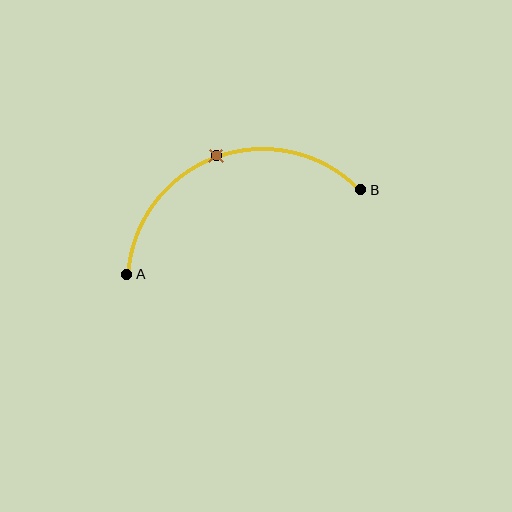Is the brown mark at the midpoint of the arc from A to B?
Yes. The brown mark lies on the arc at equal arc-length from both A and B — it is the arc midpoint.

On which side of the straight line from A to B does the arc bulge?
The arc bulges above the straight line connecting A and B.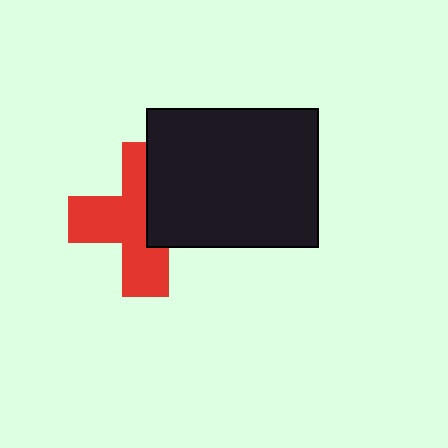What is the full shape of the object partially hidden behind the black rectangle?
The partially hidden object is a red cross.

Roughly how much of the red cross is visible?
About half of it is visible (roughly 59%).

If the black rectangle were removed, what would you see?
You would see the complete red cross.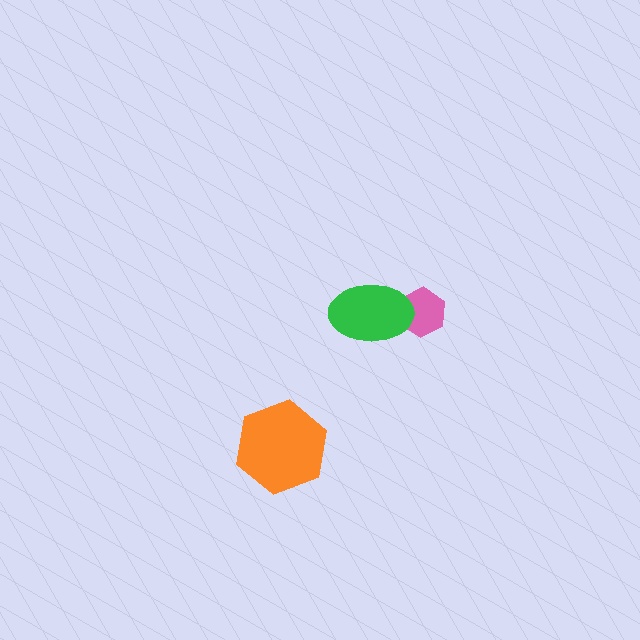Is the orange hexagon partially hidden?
No, no other shape covers it.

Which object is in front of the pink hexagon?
The green ellipse is in front of the pink hexagon.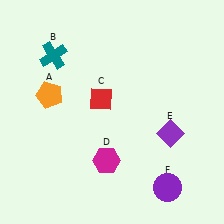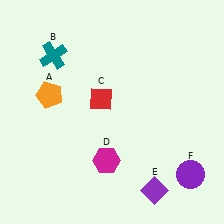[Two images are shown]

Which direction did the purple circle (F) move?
The purple circle (F) moved right.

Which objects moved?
The objects that moved are: the purple diamond (E), the purple circle (F).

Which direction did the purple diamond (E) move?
The purple diamond (E) moved down.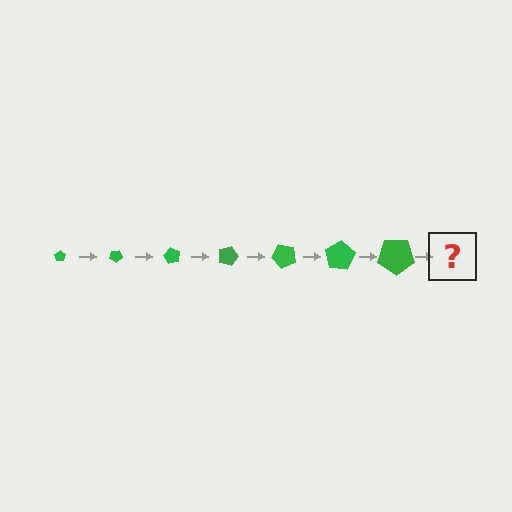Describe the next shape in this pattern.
It should be a pentagon, larger than the previous one and rotated 210 degrees from the start.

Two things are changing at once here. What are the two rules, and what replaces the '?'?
The two rules are that the pentagon grows larger each step and it rotates 30 degrees each step. The '?' should be a pentagon, larger than the previous one and rotated 210 degrees from the start.